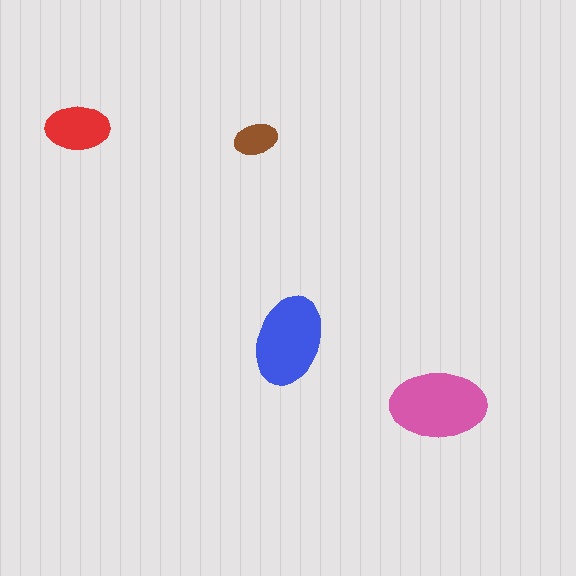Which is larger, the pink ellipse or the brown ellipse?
The pink one.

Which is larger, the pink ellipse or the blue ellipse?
The pink one.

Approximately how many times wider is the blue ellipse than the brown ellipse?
About 2 times wider.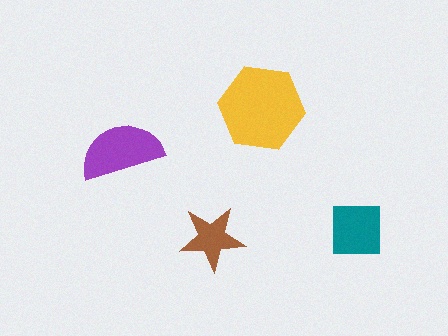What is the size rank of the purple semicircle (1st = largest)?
2nd.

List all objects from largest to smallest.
The yellow hexagon, the purple semicircle, the teal square, the brown star.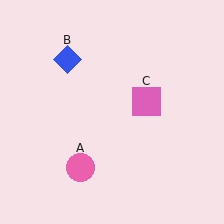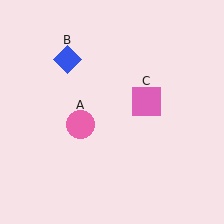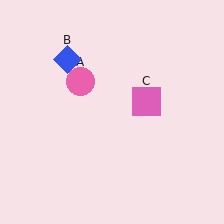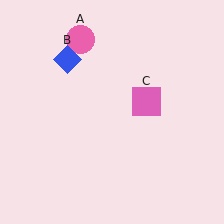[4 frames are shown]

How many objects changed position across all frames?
1 object changed position: pink circle (object A).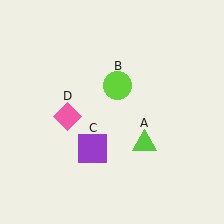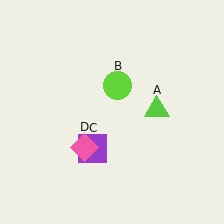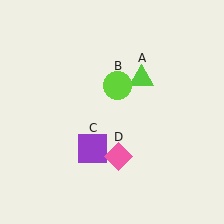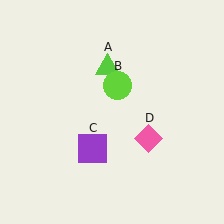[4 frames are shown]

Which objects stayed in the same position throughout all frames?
Lime circle (object B) and purple square (object C) remained stationary.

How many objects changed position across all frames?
2 objects changed position: lime triangle (object A), pink diamond (object D).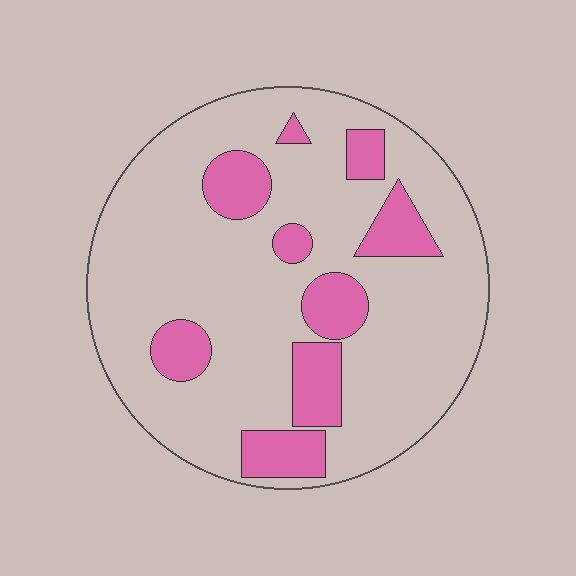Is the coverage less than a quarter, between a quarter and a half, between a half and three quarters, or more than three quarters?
Less than a quarter.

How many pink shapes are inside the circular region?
9.